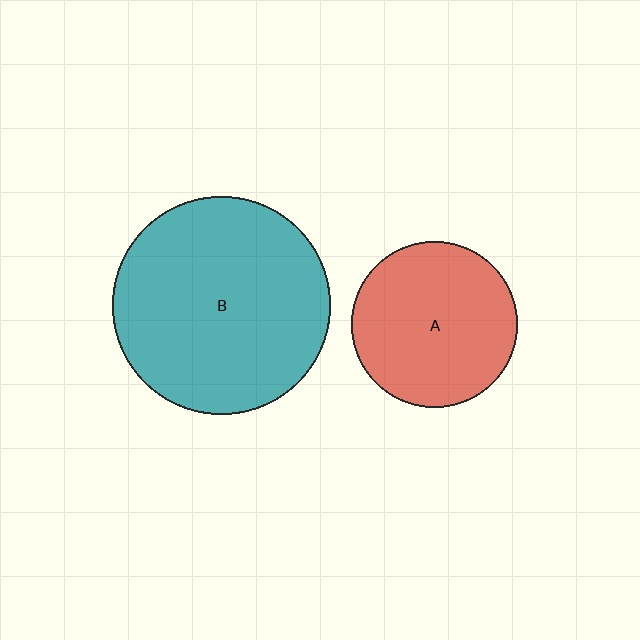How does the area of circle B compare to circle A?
Approximately 1.7 times.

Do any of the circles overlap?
No, none of the circles overlap.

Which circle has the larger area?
Circle B (teal).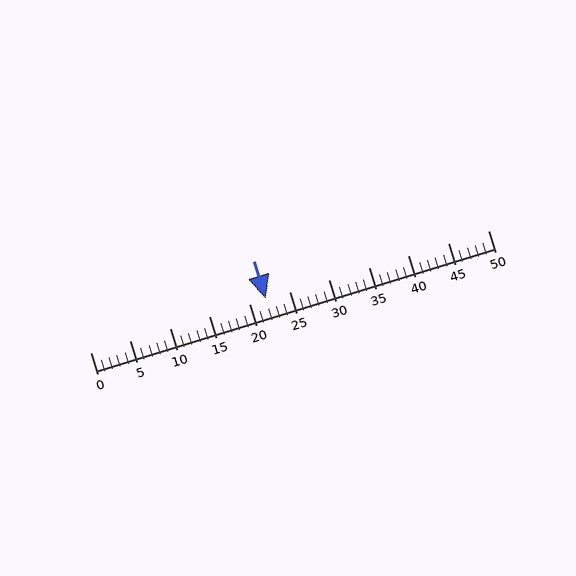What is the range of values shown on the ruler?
The ruler shows values from 0 to 50.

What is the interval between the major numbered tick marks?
The major tick marks are spaced 5 units apart.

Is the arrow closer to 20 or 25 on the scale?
The arrow is closer to 20.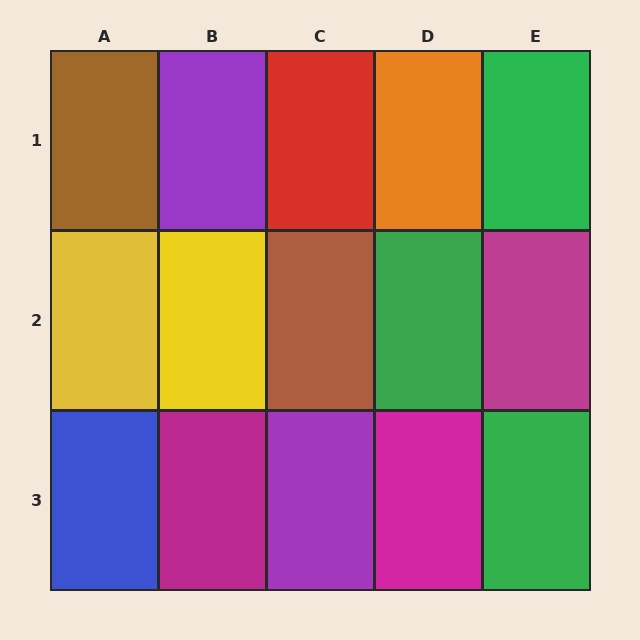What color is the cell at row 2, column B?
Yellow.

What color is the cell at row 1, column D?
Orange.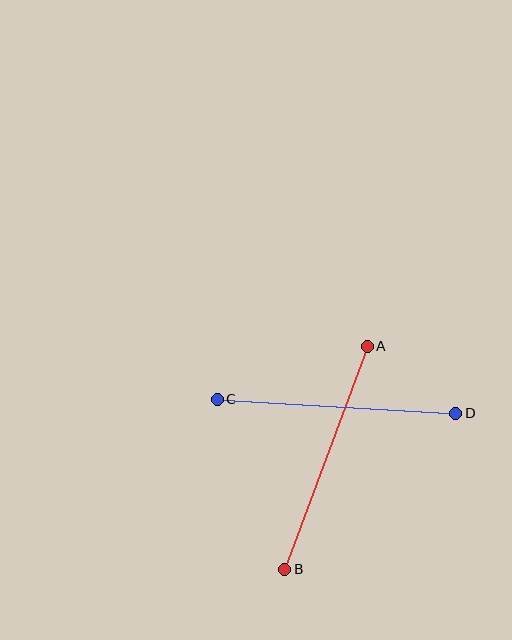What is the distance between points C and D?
The distance is approximately 239 pixels.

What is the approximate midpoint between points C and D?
The midpoint is at approximately (336, 406) pixels.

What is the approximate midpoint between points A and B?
The midpoint is at approximately (326, 458) pixels.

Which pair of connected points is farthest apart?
Points C and D are farthest apart.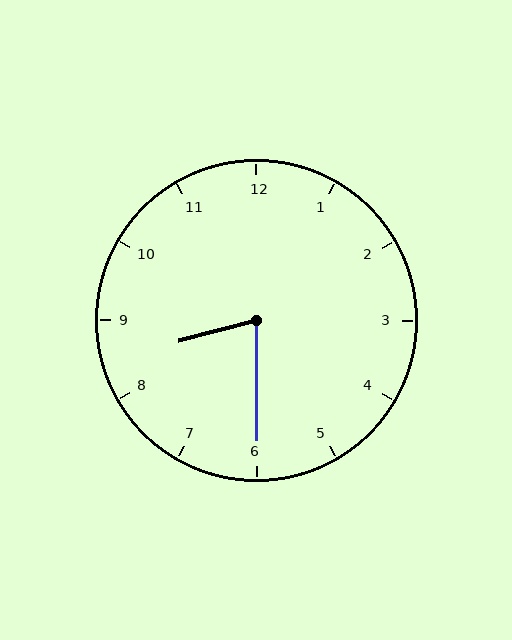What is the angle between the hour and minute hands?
Approximately 75 degrees.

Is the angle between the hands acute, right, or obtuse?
It is acute.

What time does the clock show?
8:30.